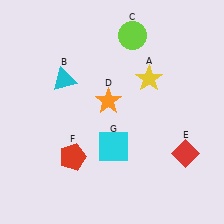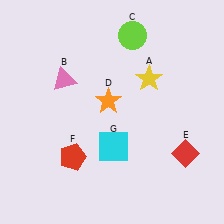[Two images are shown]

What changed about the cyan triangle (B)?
In Image 1, B is cyan. In Image 2, it changed to pink.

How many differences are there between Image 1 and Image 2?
There is 1 difference between the two images.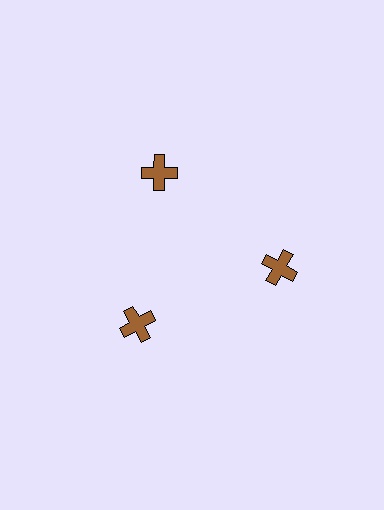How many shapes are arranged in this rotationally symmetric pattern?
There are 3 shapes, arranged in 3 groups of 1.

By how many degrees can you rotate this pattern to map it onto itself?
The pattern maps onto itself every 120 degrees of rotation.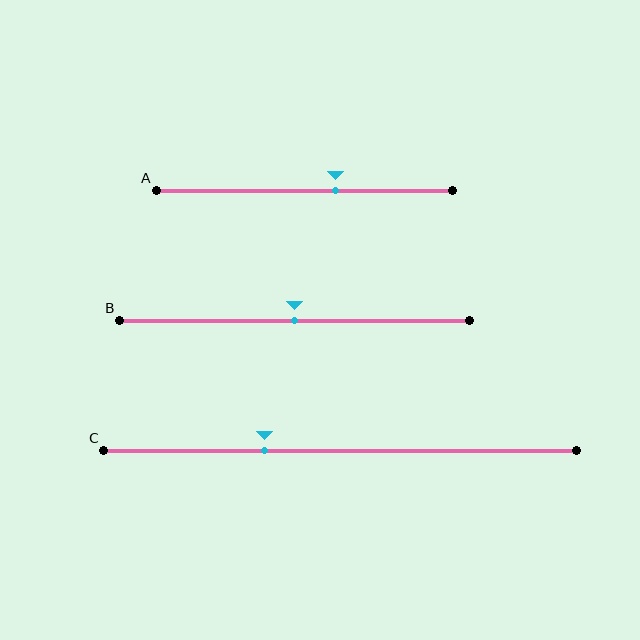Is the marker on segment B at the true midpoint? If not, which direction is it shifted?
Yes, the marker on segment B is at the true midpoint.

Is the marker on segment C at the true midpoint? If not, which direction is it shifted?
No, the marker on segment C is shifted to the left by about 16% of the segment length.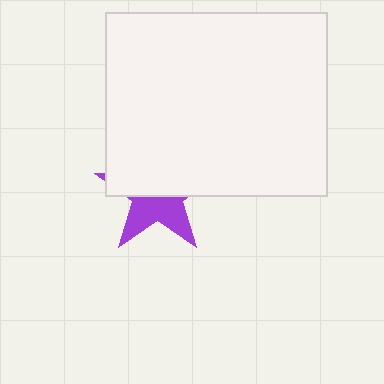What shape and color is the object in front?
The object in front is a white rectangle.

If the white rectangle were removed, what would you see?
You would see the complete purple star.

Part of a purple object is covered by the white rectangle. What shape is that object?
It is a star.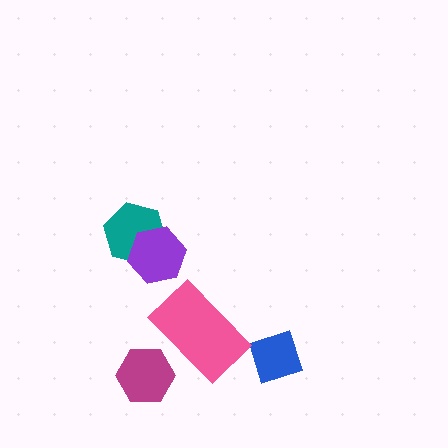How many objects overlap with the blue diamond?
0 objects overlap with the blue diamond.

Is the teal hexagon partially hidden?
Yes, it is partially covered by another shape.